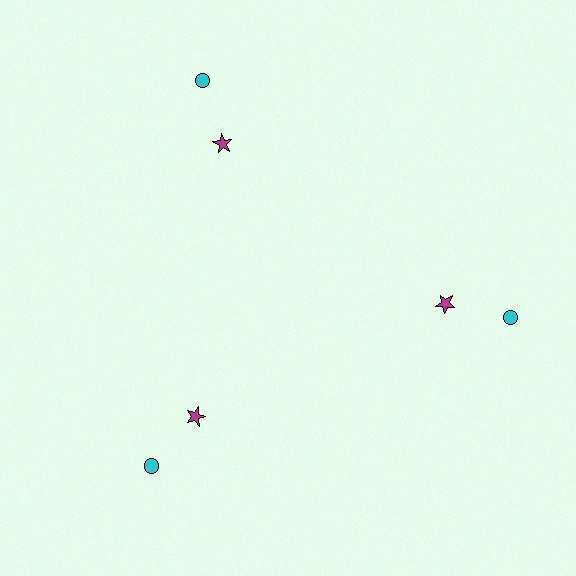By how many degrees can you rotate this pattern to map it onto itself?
The pattern maps onto itself every 120 degrees of rotation.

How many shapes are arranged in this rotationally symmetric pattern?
There are 6 shapes, arranged in 3 groups of 2.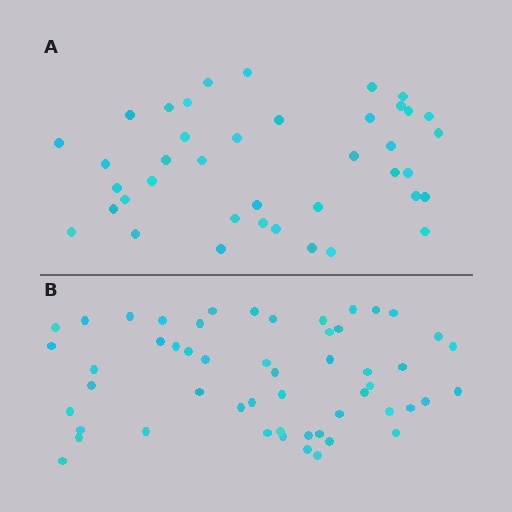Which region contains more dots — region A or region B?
Region B (the bottom region) has more dots.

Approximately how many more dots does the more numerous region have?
Region B has approximately 15 more dots than region A.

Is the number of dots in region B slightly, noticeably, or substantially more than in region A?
Region B has noticeably more, but not dramatically so. The ratio is roughly 1.3 to 1.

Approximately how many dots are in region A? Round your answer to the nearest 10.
About 40 dots.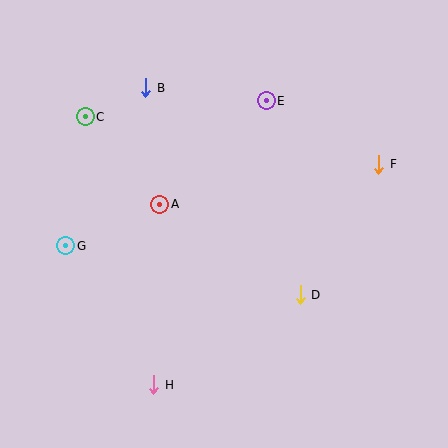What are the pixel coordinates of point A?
Point A is at (160, 204).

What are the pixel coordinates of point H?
Point H is at (154, 385).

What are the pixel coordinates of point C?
Point C is at (85, 117).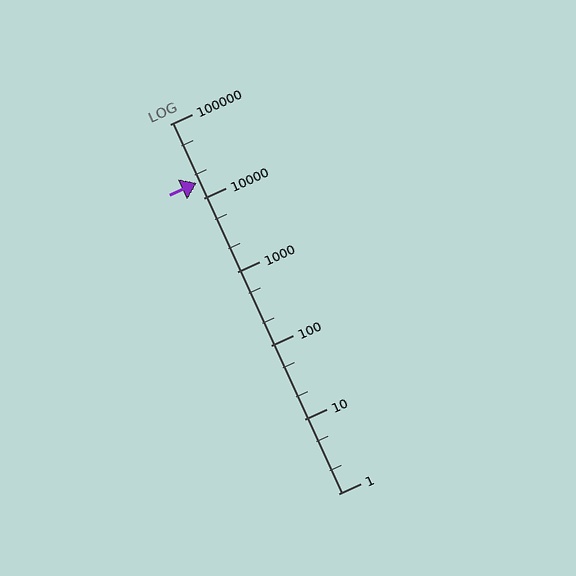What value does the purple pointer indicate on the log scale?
The pointer indicates approximately 16000.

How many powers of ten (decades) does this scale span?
The scale spans 5 decades, from 1 to 100000.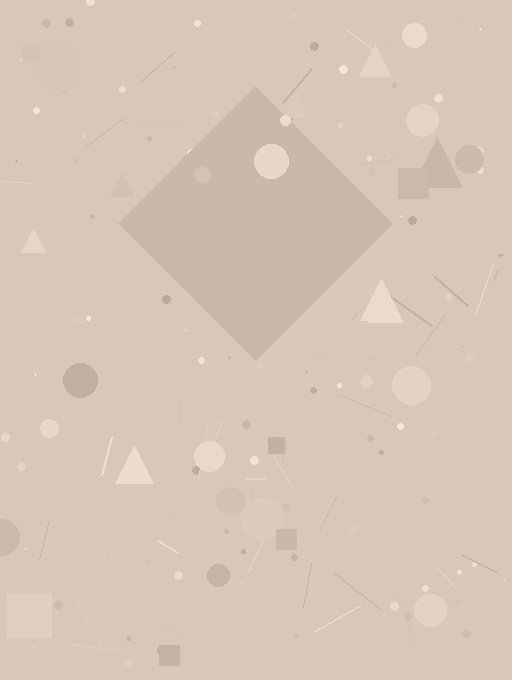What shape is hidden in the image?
A diamond is hidden in the image.